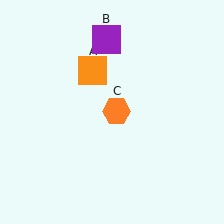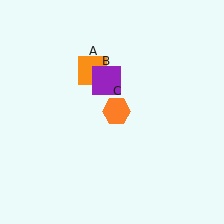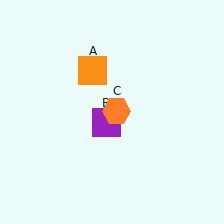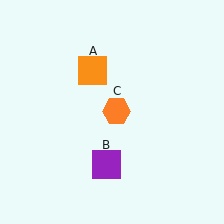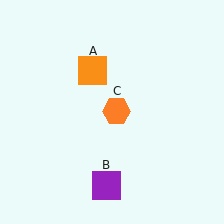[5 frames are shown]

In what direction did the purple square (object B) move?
The purple square (object B) moved down.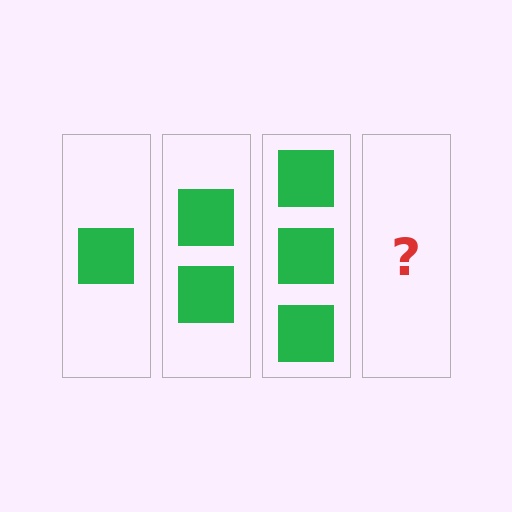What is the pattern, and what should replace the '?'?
The pattern is that each step adds one more square. The '?' should be 4 squares.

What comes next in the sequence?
The next element should be 4 squares.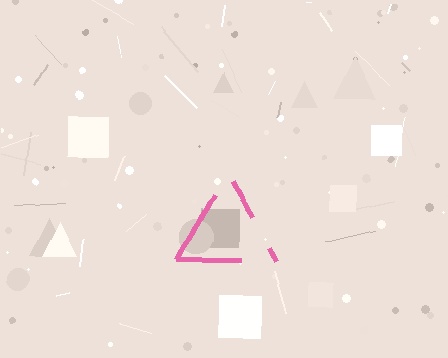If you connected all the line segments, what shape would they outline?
They would outline a triangle.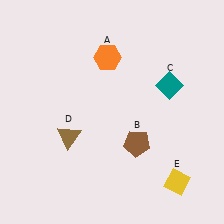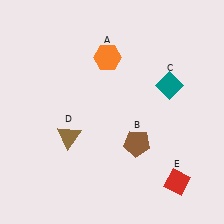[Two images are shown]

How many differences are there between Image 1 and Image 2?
There is 1 difference between the two images.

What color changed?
The diamond (E) changed from yellow in Image 1 to red in Image 2.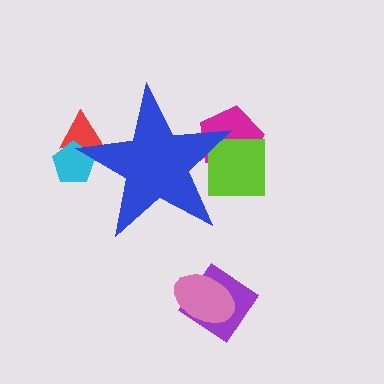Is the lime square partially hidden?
Yes, the lime square is partially hidden behind the blue star.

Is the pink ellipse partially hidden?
No, the pink ellipse is fully visible.